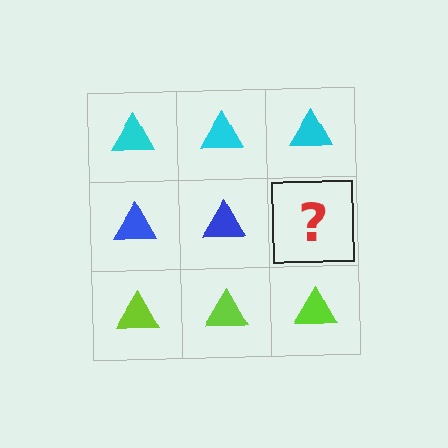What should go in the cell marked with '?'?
The missing cell should contain a blue triangle.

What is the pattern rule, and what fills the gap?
The rule is that each row has a consistent color. The gap should be filled with a blue triangle.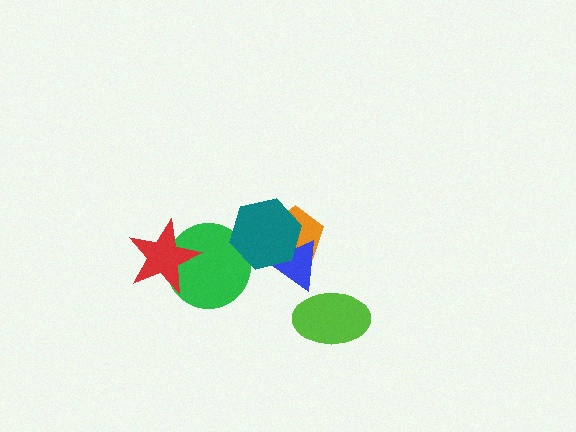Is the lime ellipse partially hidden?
No, no other shape covers it.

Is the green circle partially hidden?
Yes, it is partially covered by another shape.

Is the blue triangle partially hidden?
Yes, it is partially covered by another shape.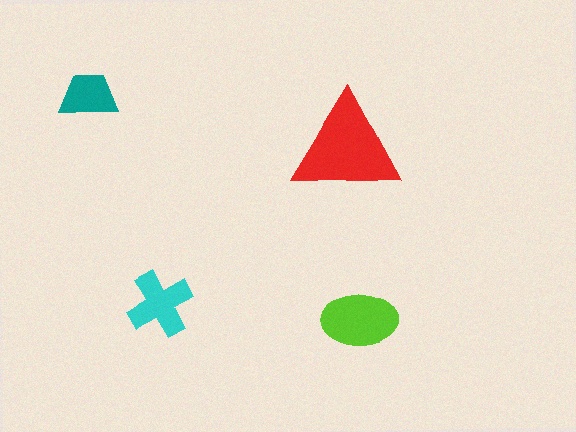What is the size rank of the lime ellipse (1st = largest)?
2nd.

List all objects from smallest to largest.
The teal trapezoid, the cyan cross, the lime ellipse, the red triangle.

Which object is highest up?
The teal trapezoid is topmost.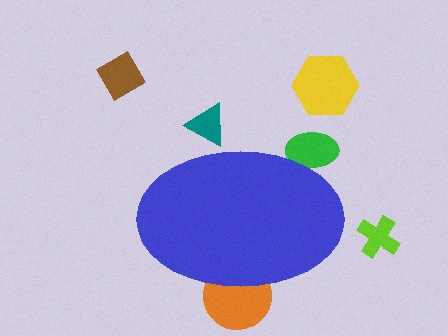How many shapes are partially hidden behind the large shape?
3 shapes are partially hidden.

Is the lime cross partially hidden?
No, the lime cross is fully visible.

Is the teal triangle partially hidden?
Yes, the teal triangle is partially hidden behind the blue ellipse.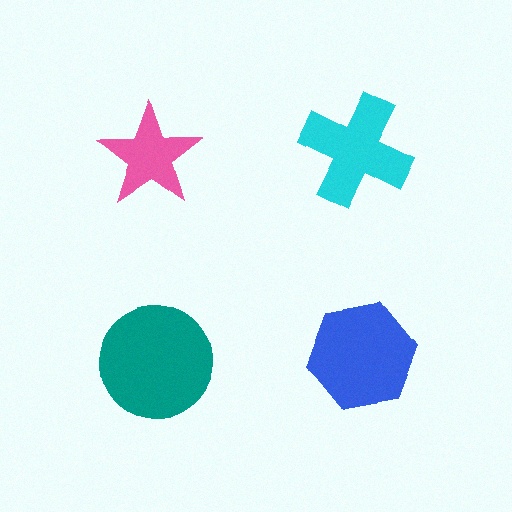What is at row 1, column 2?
A cyan cross.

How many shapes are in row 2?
2 shapes.